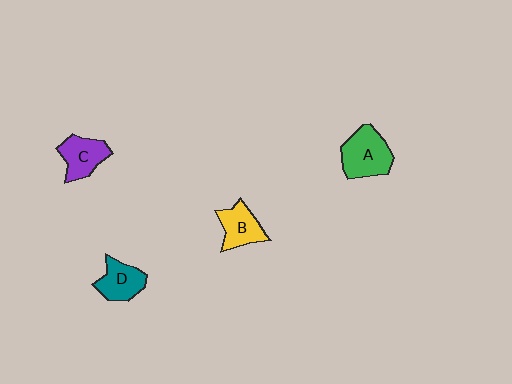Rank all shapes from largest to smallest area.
From largest to smallest: A (green), C (purple), B (yellow), D (teal).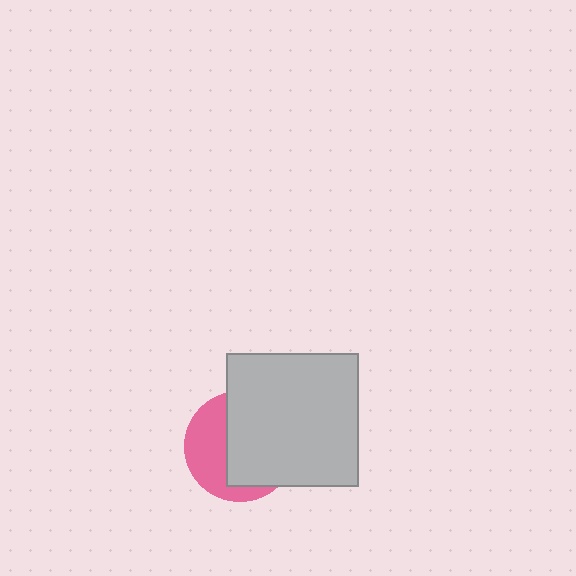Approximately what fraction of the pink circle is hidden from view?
Roughly 60% of the pink circle is hidden behind the light gray square.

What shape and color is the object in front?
The object in front is a light gray square.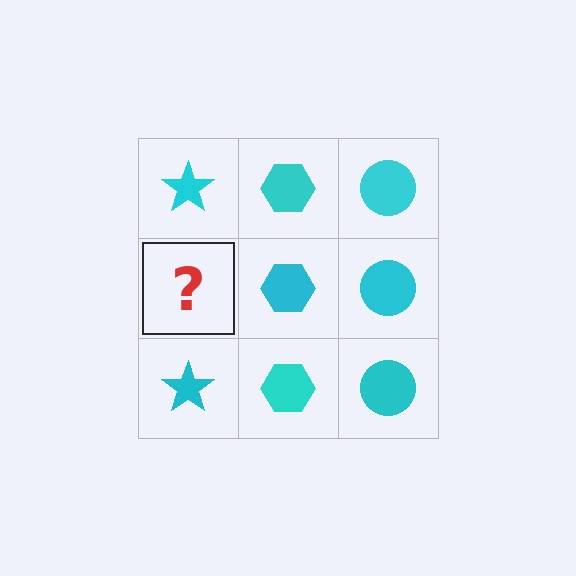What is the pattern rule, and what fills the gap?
The rule is that each column has a consistent shape. The gap should be filled with a cyan star.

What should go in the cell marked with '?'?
The missing cell should contain a cyan star.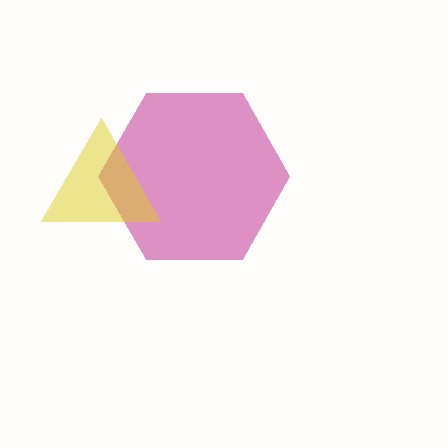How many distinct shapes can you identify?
There are 2 distinct shapes: a magenta hexagon, a yellow triangle.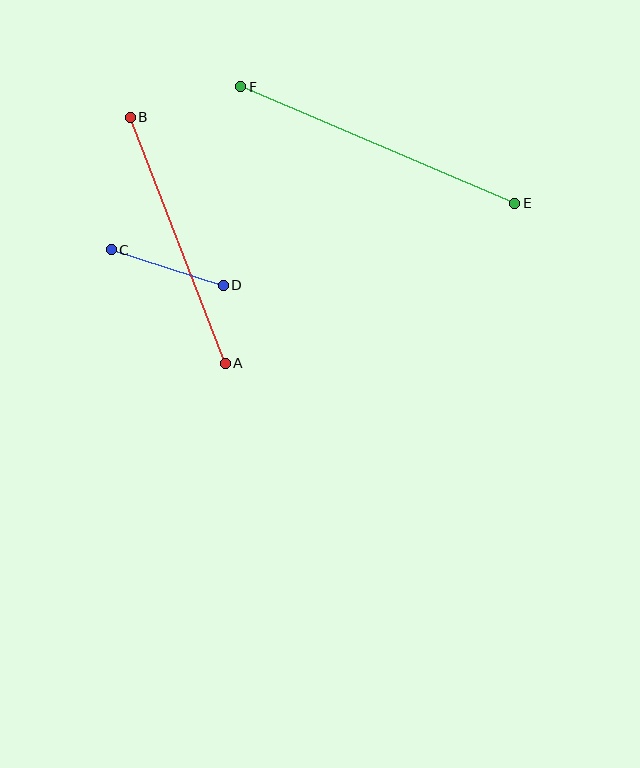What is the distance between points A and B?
The distance is approximately 264 pixels.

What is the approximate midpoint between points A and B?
The midpoint is at approximately (178, 240) pixels.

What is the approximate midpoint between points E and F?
The midpoint is at approximately (378, 145) pixels.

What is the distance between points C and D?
The distance is approximately 117 pixels.